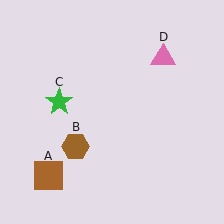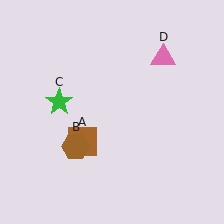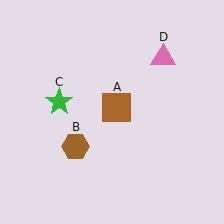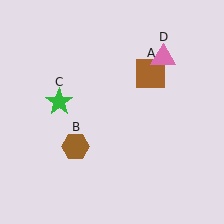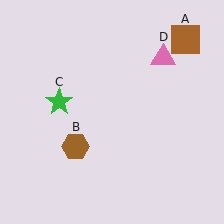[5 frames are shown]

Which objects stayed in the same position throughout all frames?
Brown hexagon (object B) and green star (object C) and pink triangle (object D) remained stationary.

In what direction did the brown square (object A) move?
The brown square (object A) moved up and to the right.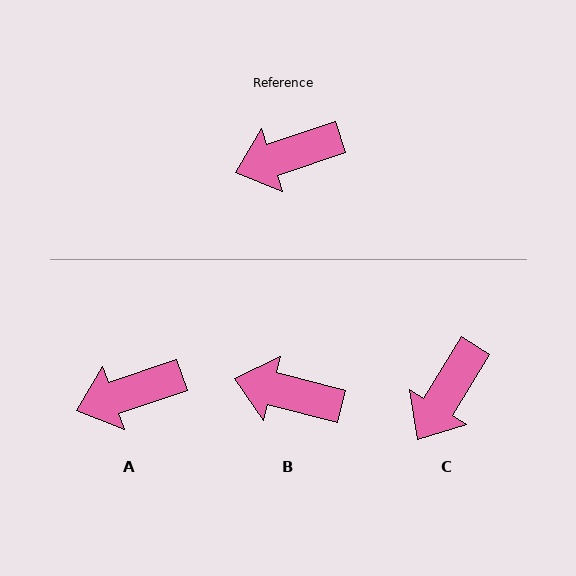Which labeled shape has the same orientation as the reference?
A.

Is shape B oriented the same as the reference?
No, it is off by about 33 degrees.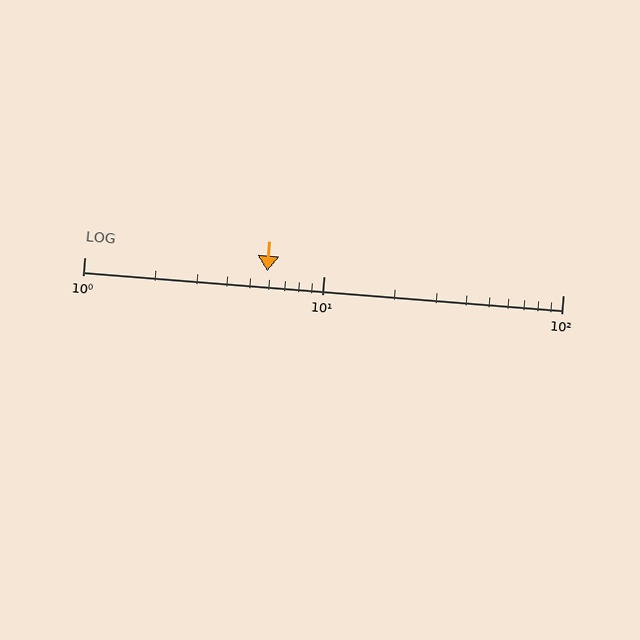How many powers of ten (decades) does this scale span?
The scale spans 2 decades, from 1 to 100.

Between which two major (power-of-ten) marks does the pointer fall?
The pointer is between 1 and 10.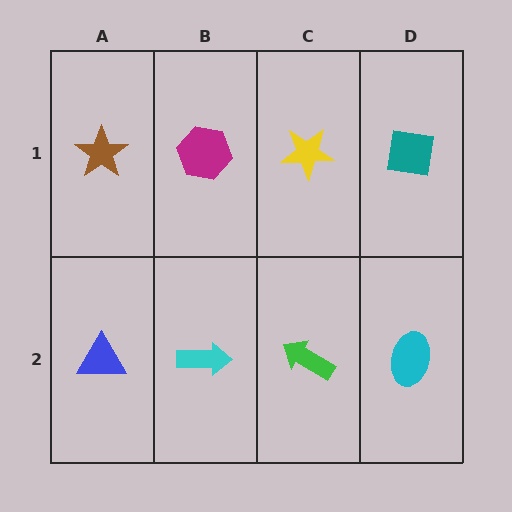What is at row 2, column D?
A cyan ellipse.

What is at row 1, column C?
A yellow star.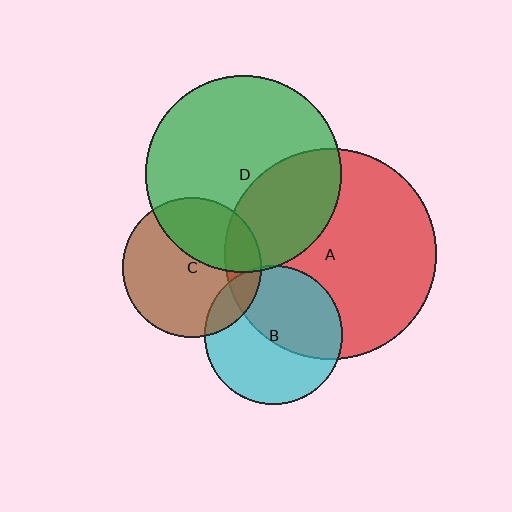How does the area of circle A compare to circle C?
Approximately 2.3 times.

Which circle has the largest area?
Circle A (red).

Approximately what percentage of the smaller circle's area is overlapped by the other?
Approximately 35%.